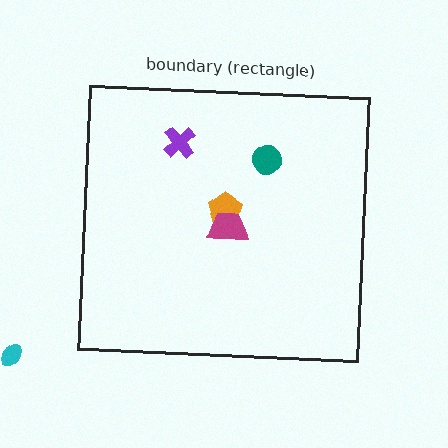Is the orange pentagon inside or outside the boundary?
Inside.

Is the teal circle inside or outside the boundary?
Inside.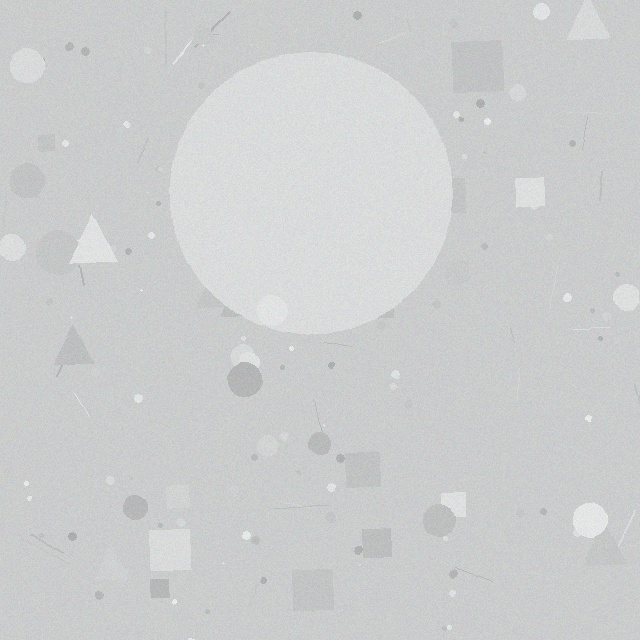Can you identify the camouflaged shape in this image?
The camouflaged shape is a circle.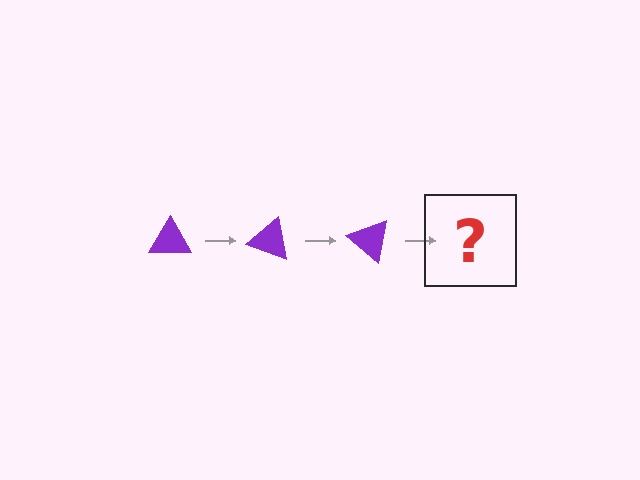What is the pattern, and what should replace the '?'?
The pattern is that the triangle rotates 20 degrees each step. The '?' should be a purple triangle rotated 60 degrees.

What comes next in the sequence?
The next element should be a purple triangle rotated 60 degrees.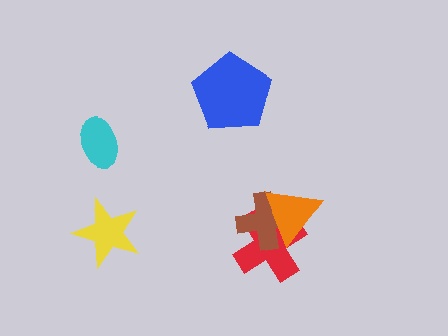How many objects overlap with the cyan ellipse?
0 objects overlap with the cyan ellipse.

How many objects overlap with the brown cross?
2 objects overlap with the brown cross.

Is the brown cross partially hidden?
Yes, it is partially covered by another shape.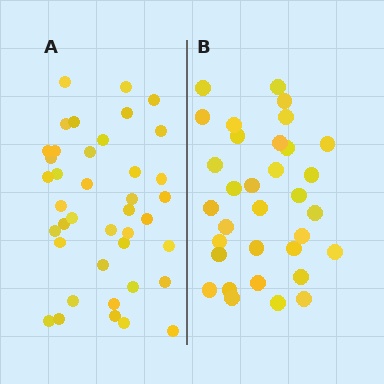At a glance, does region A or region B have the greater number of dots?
Region A (the left region) has more dots.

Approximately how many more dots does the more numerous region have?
Region A has roughly 8 or so more dots than region B.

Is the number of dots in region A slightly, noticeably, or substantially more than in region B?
Region A has only slightly more — the two regions are fairly close. The ratio is roughly 1.2 to 1.